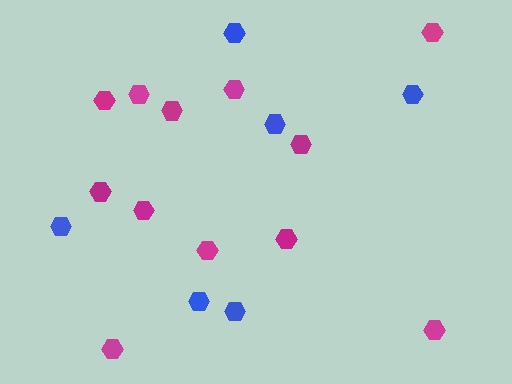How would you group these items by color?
There are 2 groups: one group of blue hexagons (6) and one group of magenta hexagons (12).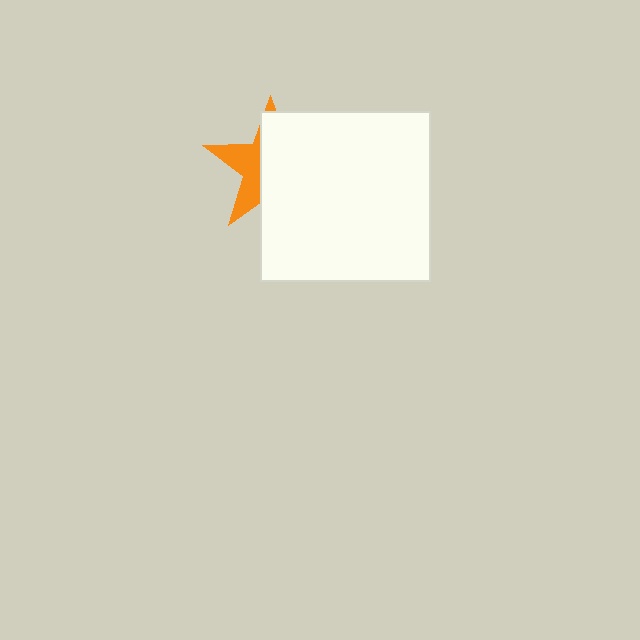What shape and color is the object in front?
The object in front is a white square.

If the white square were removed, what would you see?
You would see the complete orange star.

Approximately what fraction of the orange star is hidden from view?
Roughly 64% of the orange star is hidden behind the white square.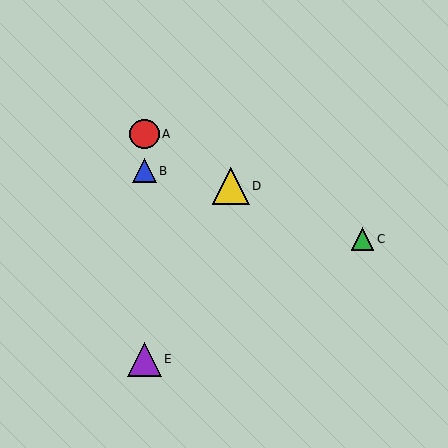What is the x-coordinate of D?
Object D is at x≈231.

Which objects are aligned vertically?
Objects A, B, E are aligned vertically.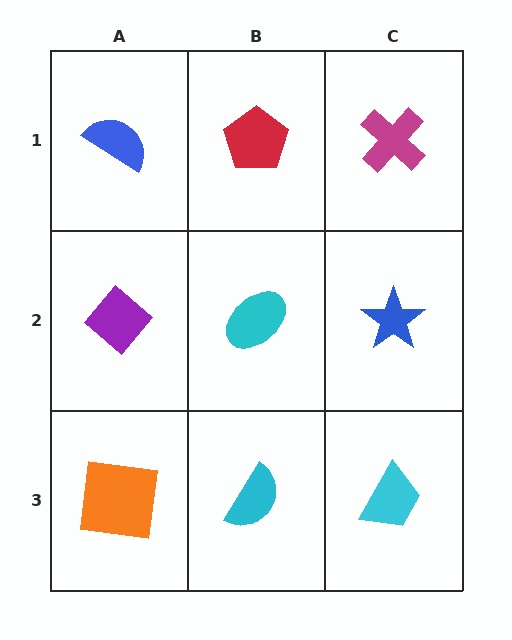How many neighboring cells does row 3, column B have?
3.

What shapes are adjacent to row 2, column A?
A blue semicircle (row 1, column A), an orange square (row 3, column A), a cyan ellipse (row 2, column B).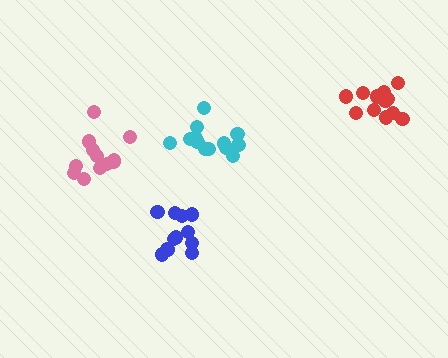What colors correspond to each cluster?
The clusters are colored: blue, pink, red, cyan.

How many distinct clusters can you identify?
There are 4 distinct clusters.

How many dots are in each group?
Group 1: 11 dots, Group 2: 13 dots, Group 3: 13 dots, Group 4: 13 dots (50 total).